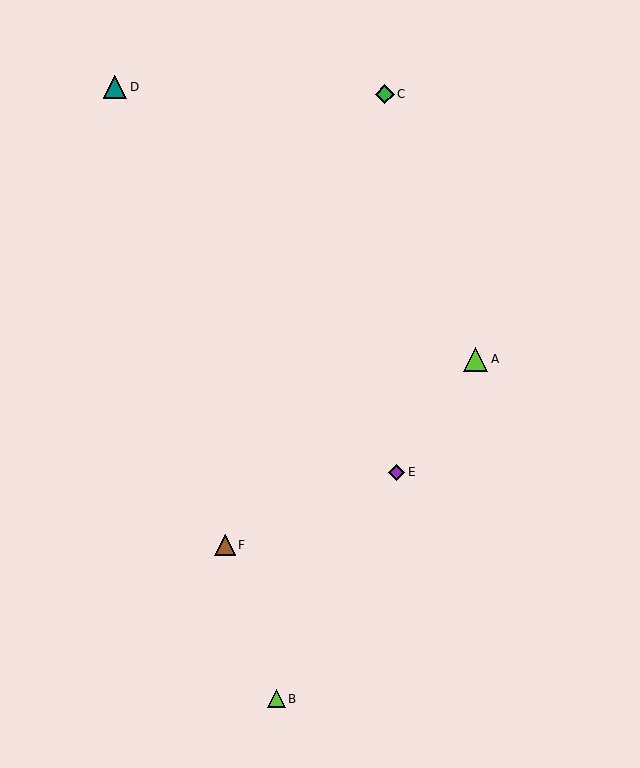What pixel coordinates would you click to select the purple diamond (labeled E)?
Click at (397, 472) to select the purple diamond E.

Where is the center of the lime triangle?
The center of the lime triangle is at (476, 359).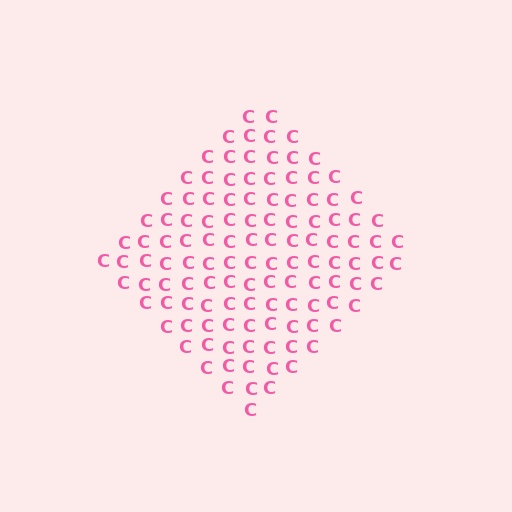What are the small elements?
The small elements are letter C's.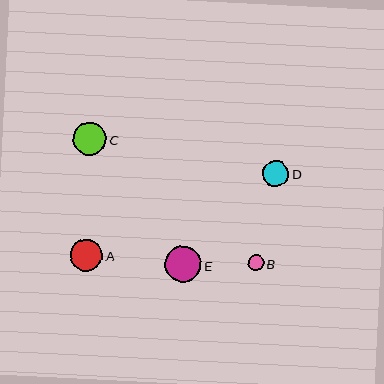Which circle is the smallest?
Circle B is the smallest with a size of approximately 16 pixels.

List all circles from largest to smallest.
From largest to smallest: E, C, A, D, B.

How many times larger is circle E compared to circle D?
Circle E is approximately 1.4 times the size of circle D.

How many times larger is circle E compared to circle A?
Circle E is approximately 1.1 times the size of circle A.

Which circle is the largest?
Circle E is the largest with a size of approximately 37 pixels.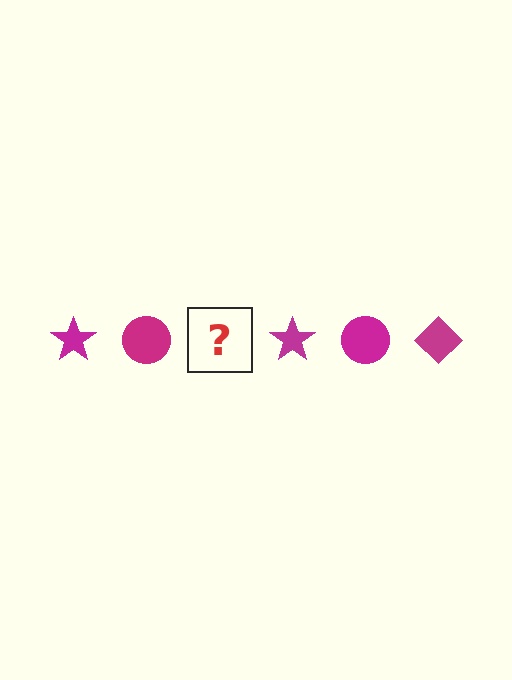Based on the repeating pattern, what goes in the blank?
The blank should be a magenta diamond.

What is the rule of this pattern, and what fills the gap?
The rule is that the pattern cycles through star, circle, diamond shapes in magenta. The gap should be filled with a magenta diamond.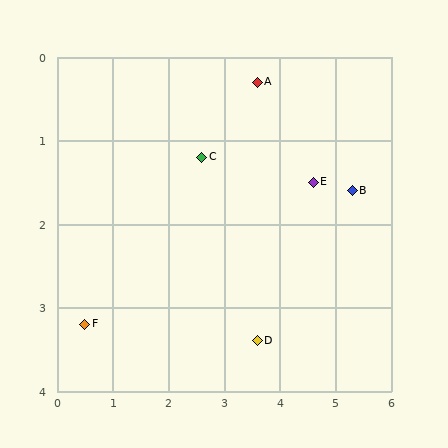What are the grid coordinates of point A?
Point A is at approximately (3.6, 0.3).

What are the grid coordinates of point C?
Point C is at approximately (2.6, 1.2).